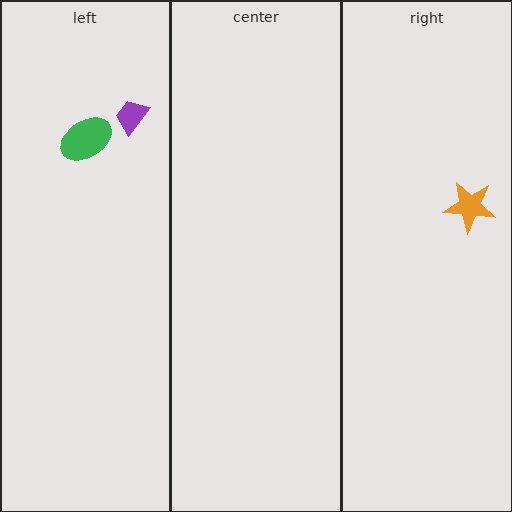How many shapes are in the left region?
2.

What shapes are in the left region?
The green ellipse, the purple trapezoid.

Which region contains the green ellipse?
The left region.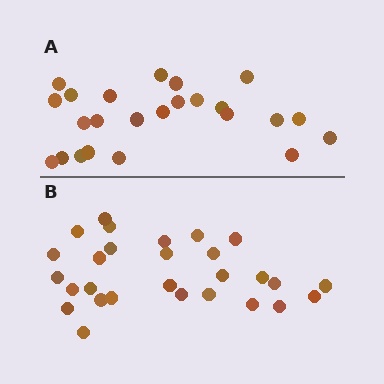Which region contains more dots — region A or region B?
Region B (the bottom region) has more dots.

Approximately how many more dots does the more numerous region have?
Region B has about 4 more dots than region A.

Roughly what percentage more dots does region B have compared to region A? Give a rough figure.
About 15% more.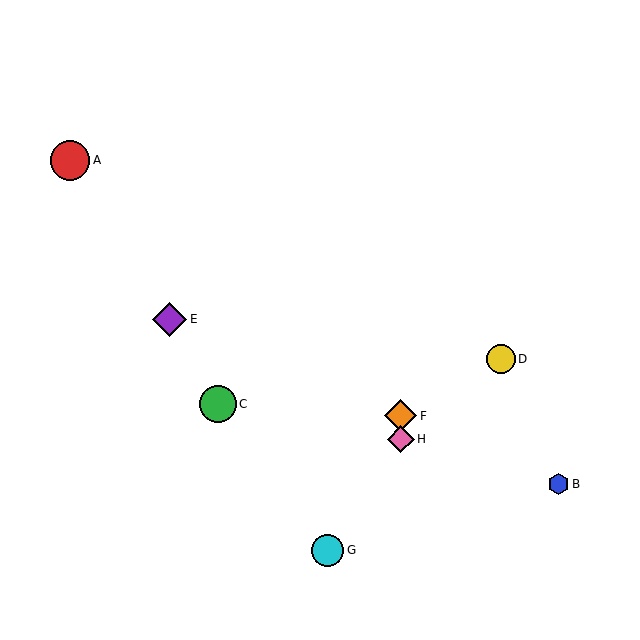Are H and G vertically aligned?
No, H is at x≈401 and G is at x≈328.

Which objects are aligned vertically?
Objects F, H are aligned vertically.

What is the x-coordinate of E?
Object E is at x≈170.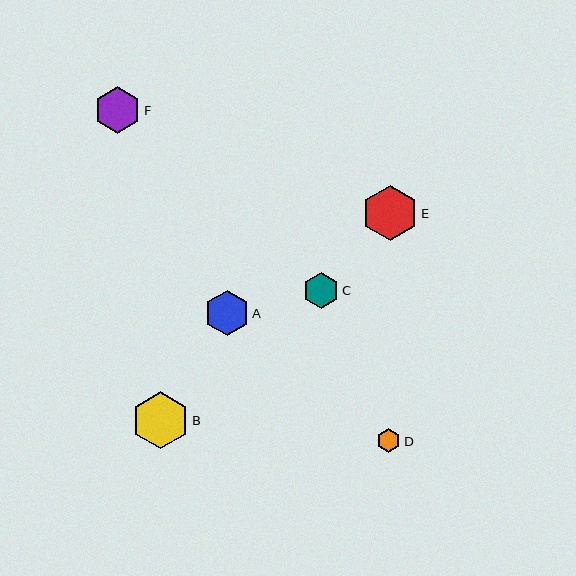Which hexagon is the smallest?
Hexagon D is the smallest with a size of approximately 24 pixels.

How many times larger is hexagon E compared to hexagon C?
Hexagon E is approximately 1.5 times the size of hexagon C.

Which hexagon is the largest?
Hexagon B is the largest with a size of approximately 57 pixels.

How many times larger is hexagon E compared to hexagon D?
Hexagon E is approximately 2.3 times the size of hexagon D.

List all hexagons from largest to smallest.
From largest to smallest: B, E, F, A, C, D.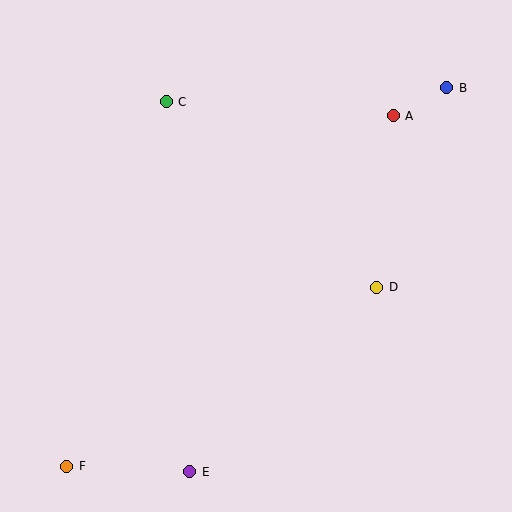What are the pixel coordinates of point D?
Point D is at (377, 287).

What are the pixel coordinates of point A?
Point A is at (393, 116).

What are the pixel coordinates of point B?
Point B is at (447, 88).